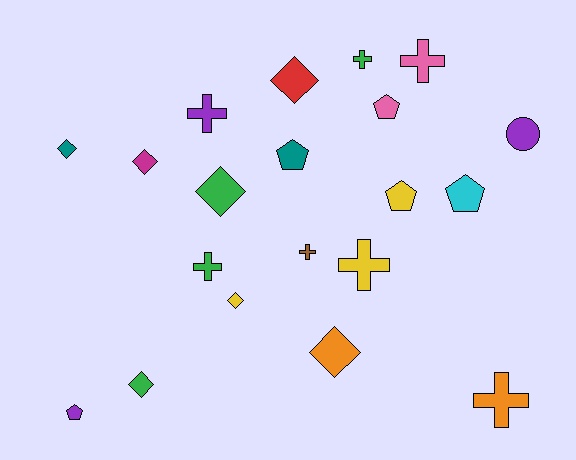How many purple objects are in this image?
There are 3 purple objects.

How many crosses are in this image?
There are 7 crosses.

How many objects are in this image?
There are 20 objects.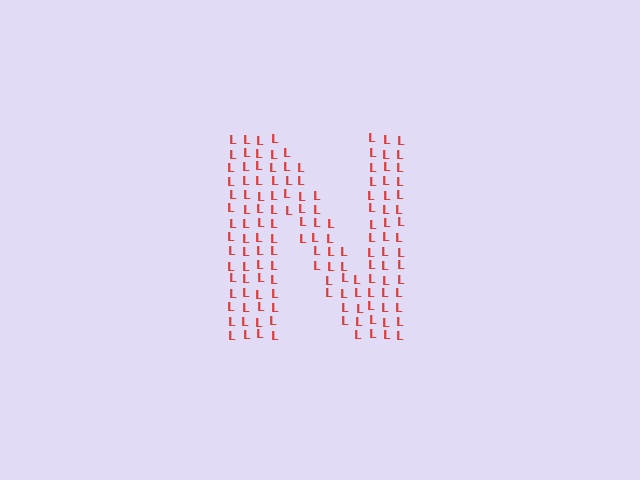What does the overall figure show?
The overall figure shows the letter N.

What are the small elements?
The small elements are letter L's.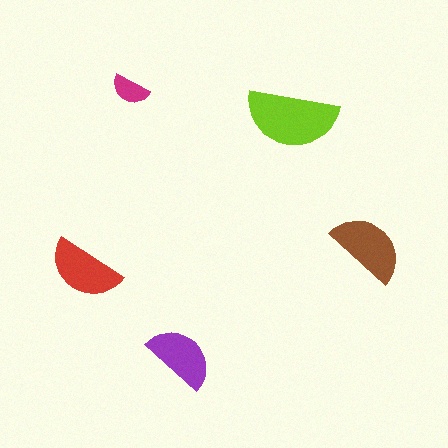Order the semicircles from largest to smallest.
the lime one, the brown one, the red one, the purple one, the magenta one.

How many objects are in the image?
There are 5 objects in the image.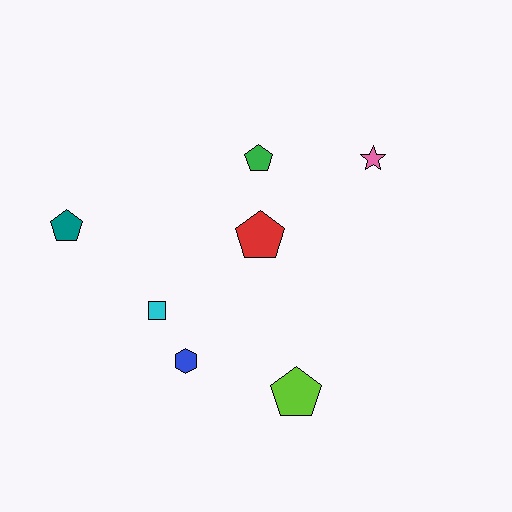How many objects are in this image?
There are 7 objects.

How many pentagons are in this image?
There are 4 pentagons.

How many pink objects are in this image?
There is 1 pink object.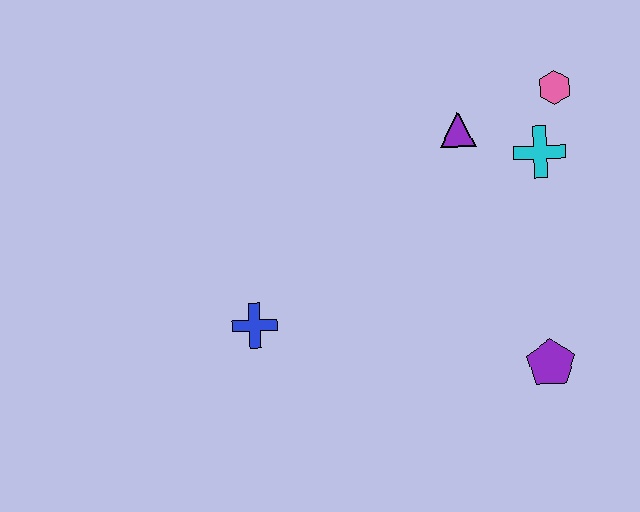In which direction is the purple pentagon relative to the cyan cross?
The purple pentagon is below the cyan cross.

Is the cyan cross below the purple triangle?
Yes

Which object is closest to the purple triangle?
The cyan cross is closest to the purple triangle.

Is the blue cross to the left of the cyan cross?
Yes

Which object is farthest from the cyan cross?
The blue cross is farthest from the cyan cross.